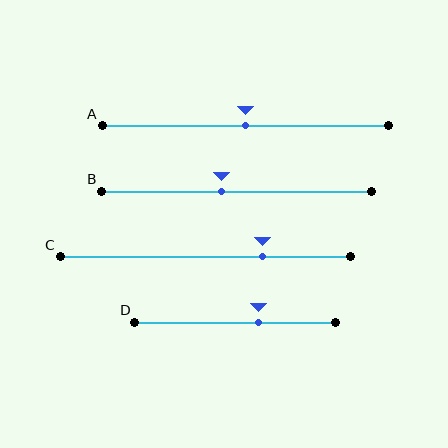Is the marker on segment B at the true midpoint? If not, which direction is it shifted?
No, the marker on segment B is shifted to the left by about 6% of the segment length.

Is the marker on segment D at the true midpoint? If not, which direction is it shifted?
No, the marker on segment D is shifted to the right by about 12% of the segment length.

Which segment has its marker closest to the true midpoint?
Segment A has its marker closest to the true midpoint.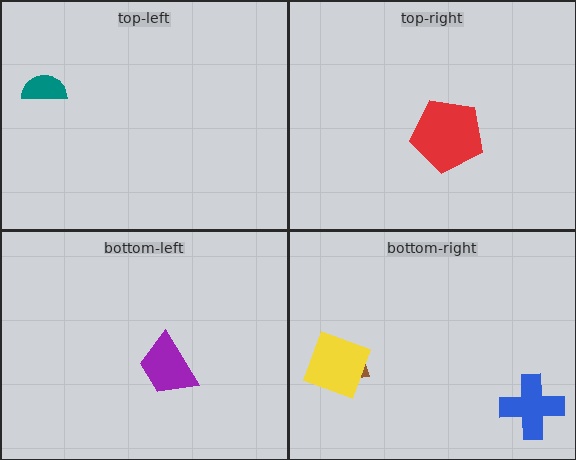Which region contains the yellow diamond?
The bottom-right region.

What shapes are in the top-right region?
The red pentagon.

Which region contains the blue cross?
The bottom-right region.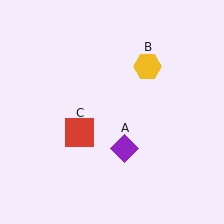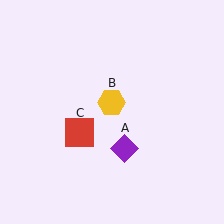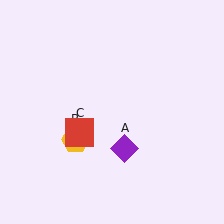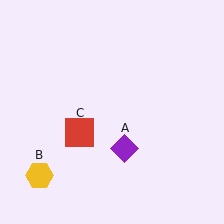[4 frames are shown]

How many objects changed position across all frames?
1 object changed position: yellow hexagon (object B).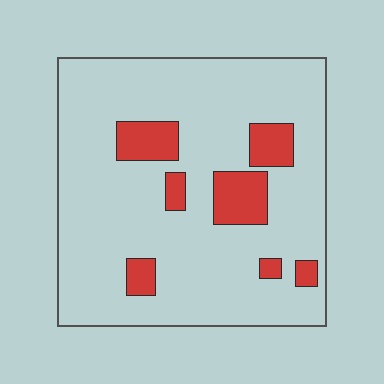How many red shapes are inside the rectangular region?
7.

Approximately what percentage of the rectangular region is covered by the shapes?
Approximately 15%.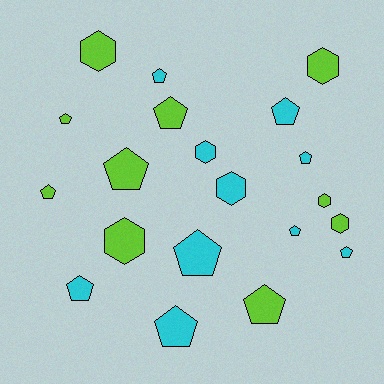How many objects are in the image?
There are 20 objects.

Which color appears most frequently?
Cyan, with 10 objects.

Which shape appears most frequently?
Pentagon, with 13 objects.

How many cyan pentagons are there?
There are 8 cyan pentagons.